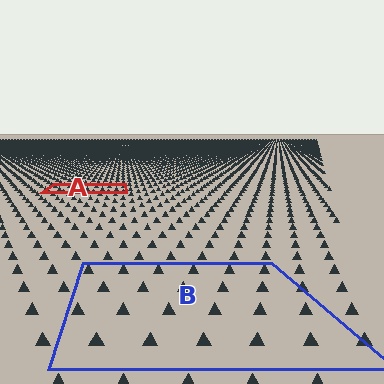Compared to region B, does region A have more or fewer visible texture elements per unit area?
Region A has more texture elements per unit area — they are packed more densely because it is farther away.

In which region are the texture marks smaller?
The texture marks are smaller in region A, because it is farther away.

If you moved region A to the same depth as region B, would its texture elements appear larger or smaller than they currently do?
They would appear larger. At a closer depth, the same texture elements are projected at a bigger on-screen size.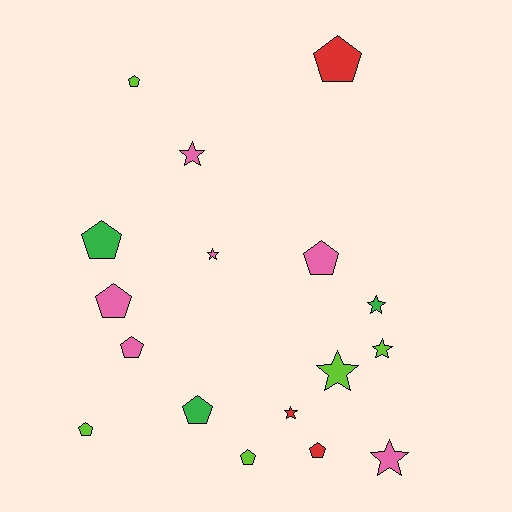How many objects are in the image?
There are 17 objects.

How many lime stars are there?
There are 2 lime stars.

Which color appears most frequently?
Pink, with 6 objects.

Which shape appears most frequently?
Pentagon, with 10 objects.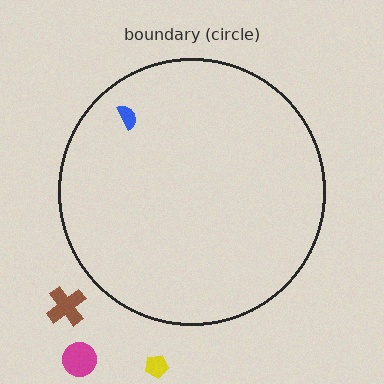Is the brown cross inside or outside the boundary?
Outside.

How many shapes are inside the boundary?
1 inside, 3 outside.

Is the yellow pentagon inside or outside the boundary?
Outside.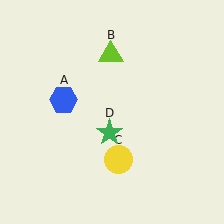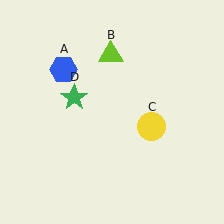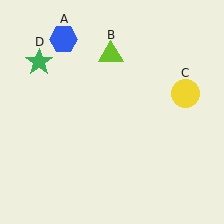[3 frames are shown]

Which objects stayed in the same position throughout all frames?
Lime triangle (object B) remained stationary.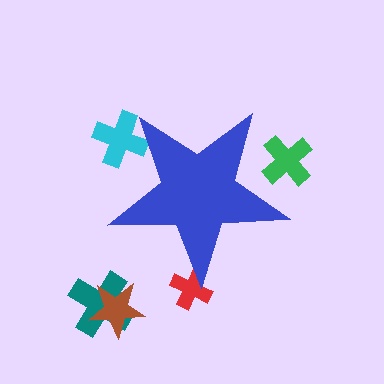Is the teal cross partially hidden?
No, the teal cross is fully visible.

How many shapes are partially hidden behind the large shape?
3 shapes are partially hidden.